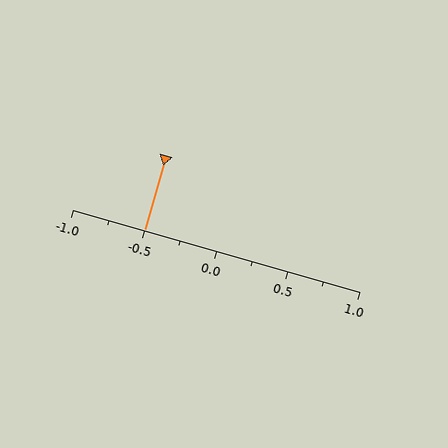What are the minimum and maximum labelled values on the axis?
The axis runs from -1.0 to 1.0.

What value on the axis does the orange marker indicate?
The marker indicates approximately -0.5.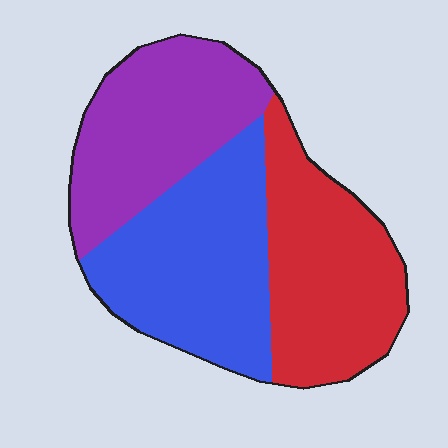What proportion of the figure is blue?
Blue takes up about three eighths (3/8) of the figure.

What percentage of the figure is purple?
Purple takes up about one third (1/3) of the figure.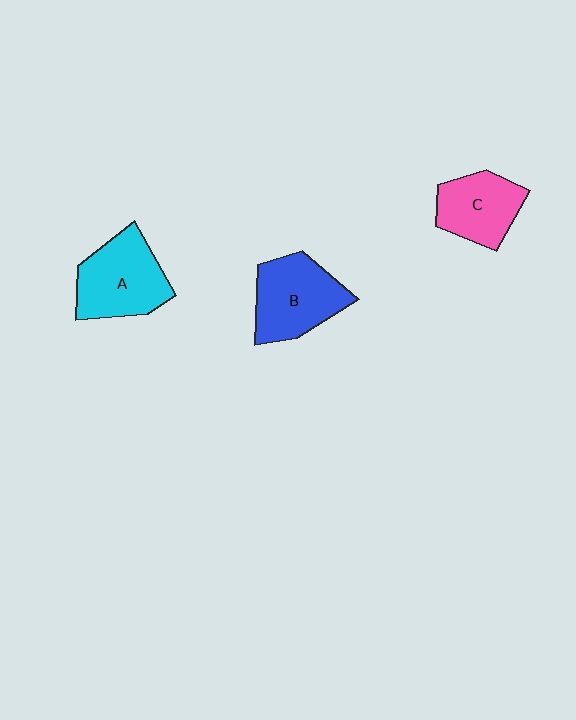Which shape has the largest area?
Shape A (cyan).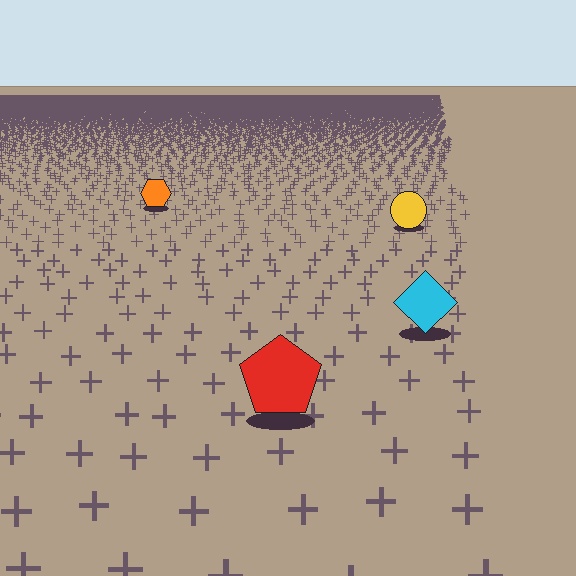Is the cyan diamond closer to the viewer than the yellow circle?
Yes. The cyan diamond is closer — you can tell from the texture gradient: the ground texture is coarser near it.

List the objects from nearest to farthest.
From nearest to farthest: the red pentagon, the cyan diamond, the yellow circle, the orange hexagon.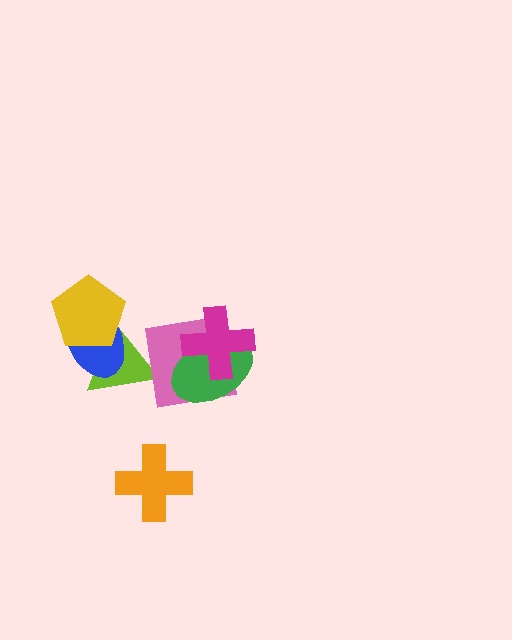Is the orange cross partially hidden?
No, no other shape covers it.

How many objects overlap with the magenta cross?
2 objects overlap with the magenta cross.